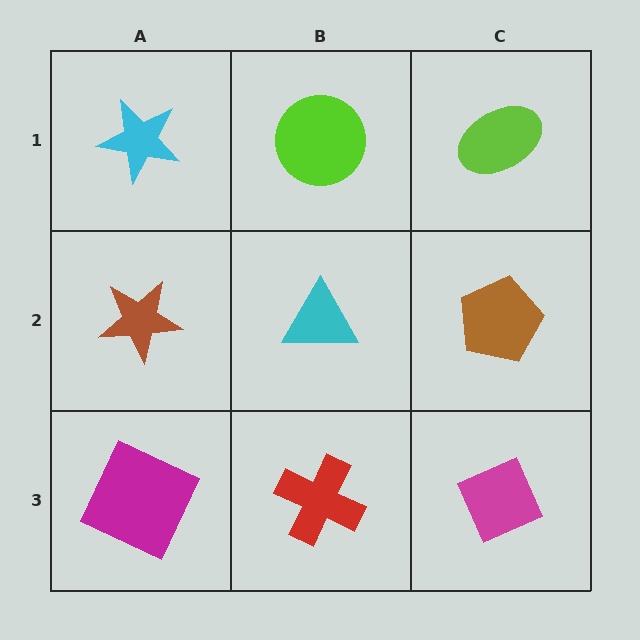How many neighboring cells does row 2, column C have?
3.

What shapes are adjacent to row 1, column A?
A brown star (row 2, column A), a lime circle (row 1, column B).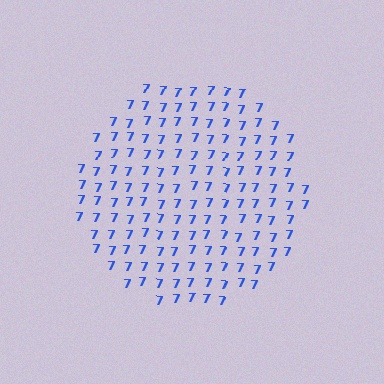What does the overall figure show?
The overall figure shows a circle.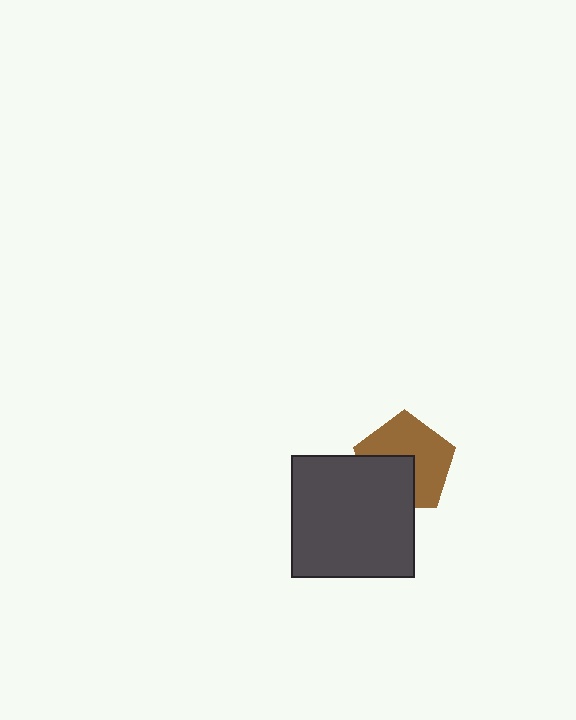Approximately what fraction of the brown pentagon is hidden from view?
Roughly 38% of the brown pentagon is hidden behind the dark gray square.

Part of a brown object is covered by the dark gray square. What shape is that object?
It is a pentagon.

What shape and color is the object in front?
The object in front is a dark gray square.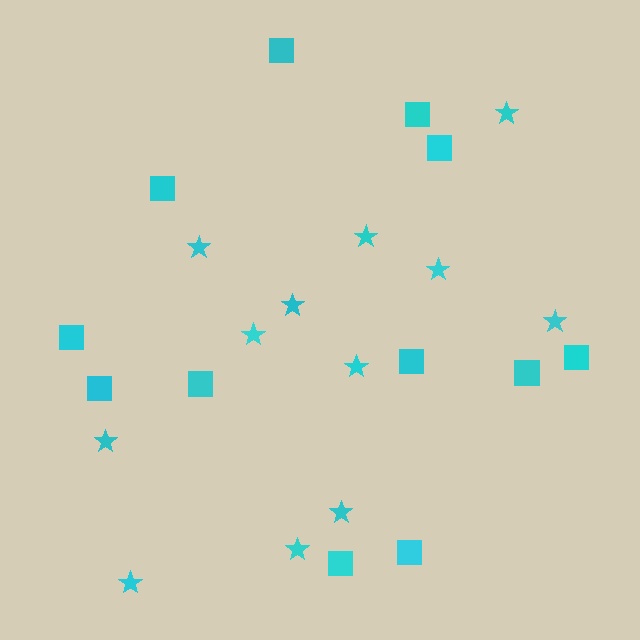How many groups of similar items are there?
There are 2 groups: one group of squares (12) and one group of stars (12).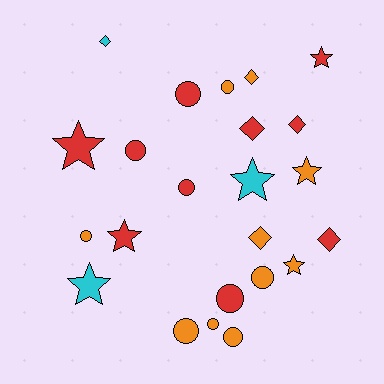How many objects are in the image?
There are 23 objects.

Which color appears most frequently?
Red, with 10 objects.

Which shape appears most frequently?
Circle, with 10 objects.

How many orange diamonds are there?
There are 2 orange diamonds.